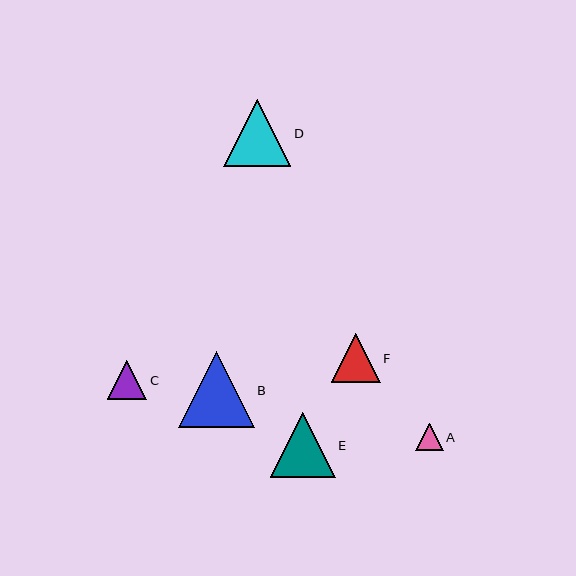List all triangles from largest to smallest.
From largest to smallest: B, D, E, F, C, A.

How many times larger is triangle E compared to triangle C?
Triangle E is approximately 1.7 times the size of triangle C.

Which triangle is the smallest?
Triangle A is the smallest with a size of approximately 27 pixels.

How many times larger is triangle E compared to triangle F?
Triangle E is approximately 1.3 times the size of triangle F.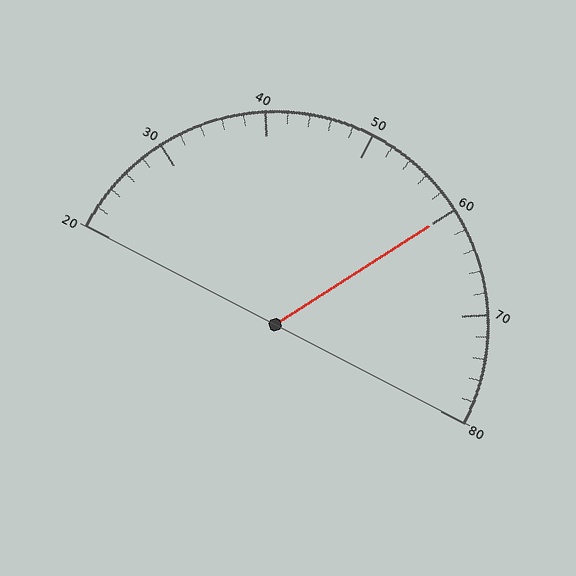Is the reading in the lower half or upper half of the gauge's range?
The reading is in the upper half of the range (20 to 80).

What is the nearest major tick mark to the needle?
The nearest major tick mark is 60.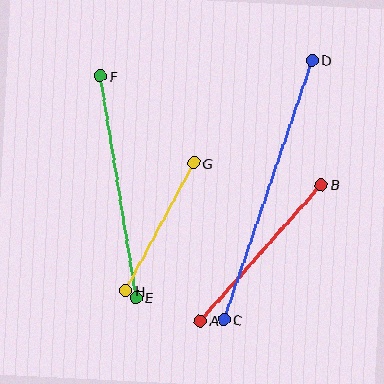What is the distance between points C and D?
The distance is approximately 274 pixels.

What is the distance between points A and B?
The distance is approximately 182 pixels.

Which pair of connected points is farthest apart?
Points C and D are farthest apart.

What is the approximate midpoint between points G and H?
The midpoint is at approximately (160, 227) pixels.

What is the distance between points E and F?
The distance is approximately 224 pixels.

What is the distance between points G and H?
The distance is approximately 145 pixels.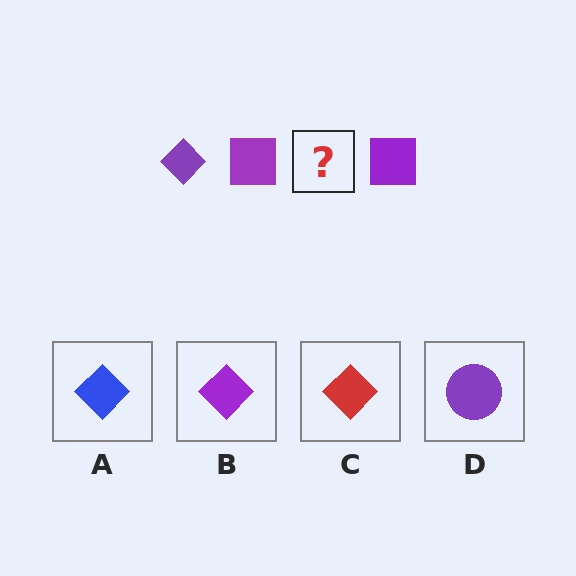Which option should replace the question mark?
Option B.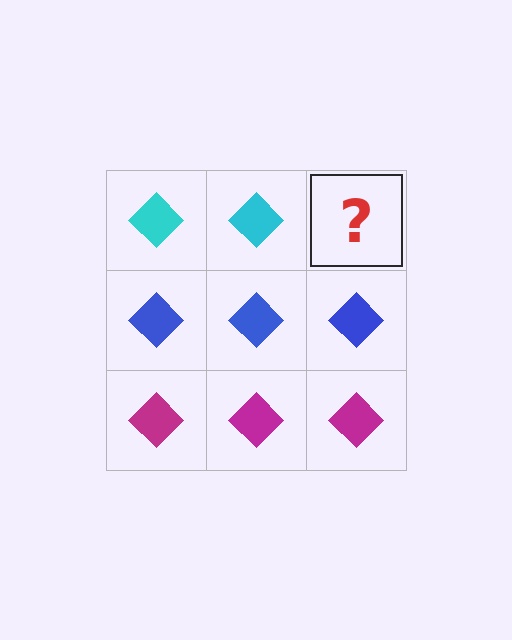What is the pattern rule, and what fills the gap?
The rule is that each row has a consistent color. The gap should be filled with a cyan diamond.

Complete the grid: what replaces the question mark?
The question mark should be replaced with a cyan diamond.